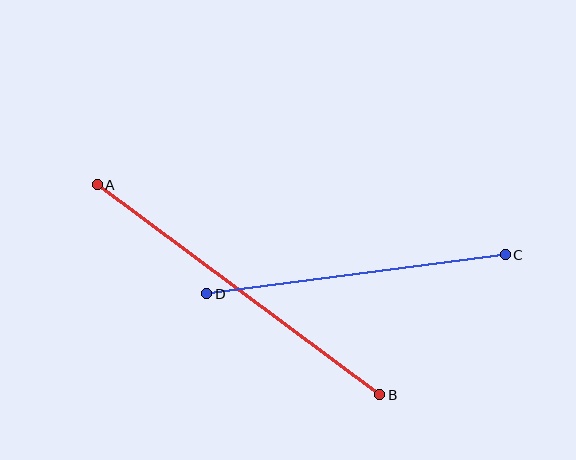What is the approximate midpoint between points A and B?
The midpoint is at approximately (239, 290) pixels.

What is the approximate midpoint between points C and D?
The midpoint is at approximately (356, 274) pixels.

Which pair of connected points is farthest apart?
Points A and B are farthest apart.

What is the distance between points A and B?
The distance is approximately 352 pixels.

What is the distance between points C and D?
The distance is approximately 301 pixels.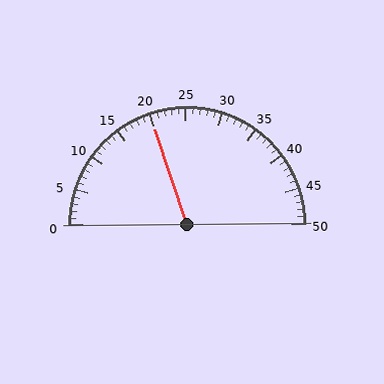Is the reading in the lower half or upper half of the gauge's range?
The reading is in the lower half of the range (0 to 50).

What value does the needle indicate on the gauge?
The needle indicates approximately 20.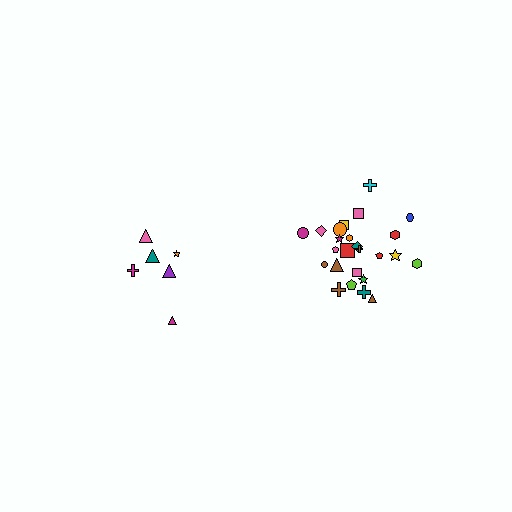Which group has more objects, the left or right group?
The right group.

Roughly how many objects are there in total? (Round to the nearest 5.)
Roughly 30 objects in total.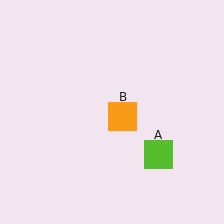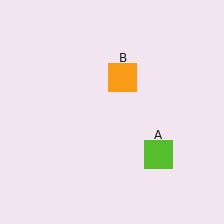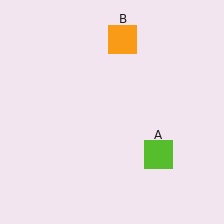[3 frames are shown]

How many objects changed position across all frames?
1 object changed position: orange square (object B).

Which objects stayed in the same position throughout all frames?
Lime square (object A) remained stationary.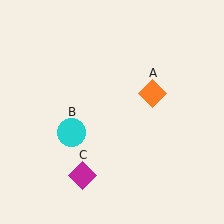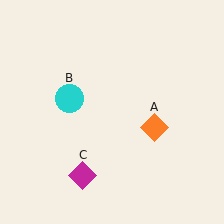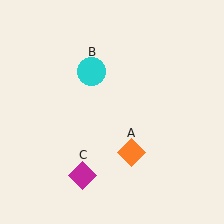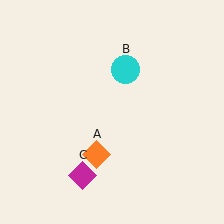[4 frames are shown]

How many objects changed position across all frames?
2 objects changed position: orange diamond (object A), cyan circle (object B).